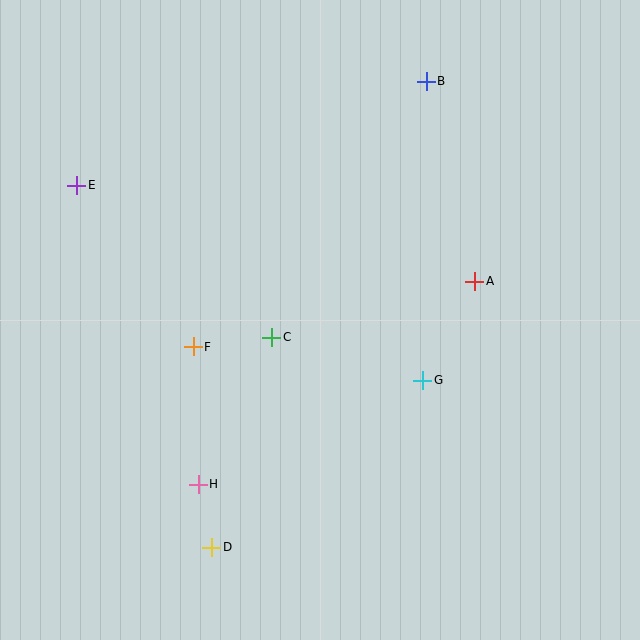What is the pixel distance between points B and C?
The distance between B and C is 299 pixels.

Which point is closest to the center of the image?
Point C at (272, 337) is closest to the center.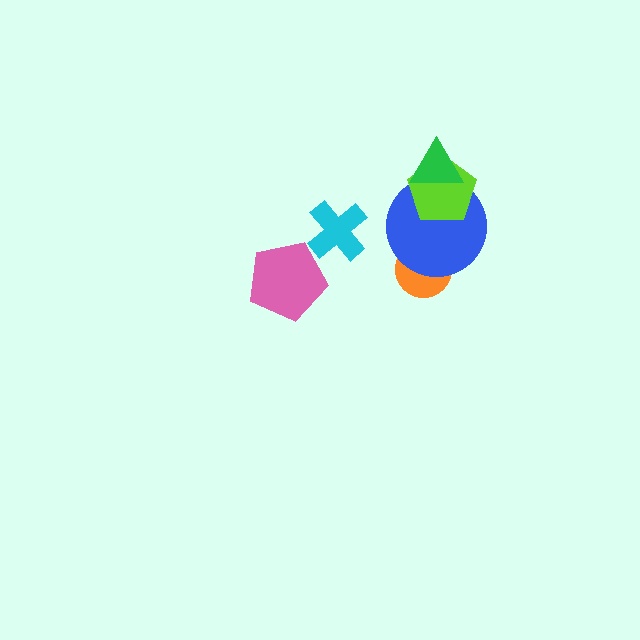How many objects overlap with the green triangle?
2 objects overlap with the green triangle.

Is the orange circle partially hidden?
Yes, it is partially covered by another shape.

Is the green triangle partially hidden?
No, no other shape covers it.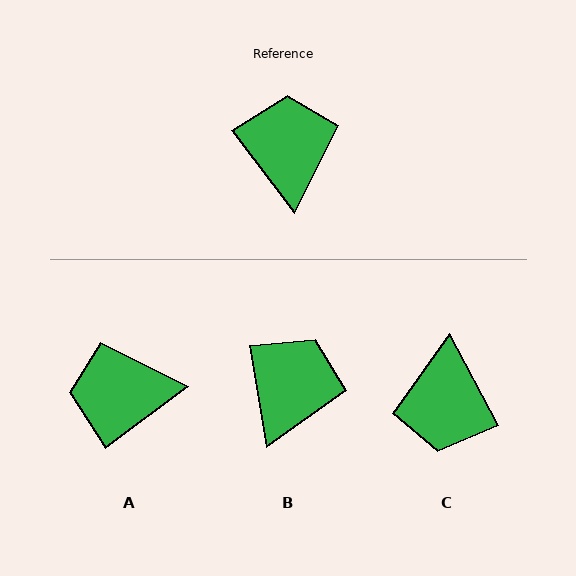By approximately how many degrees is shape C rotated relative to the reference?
Approximately 171 degrees counter-clockwise.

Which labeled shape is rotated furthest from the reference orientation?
C, about 171 degrees away.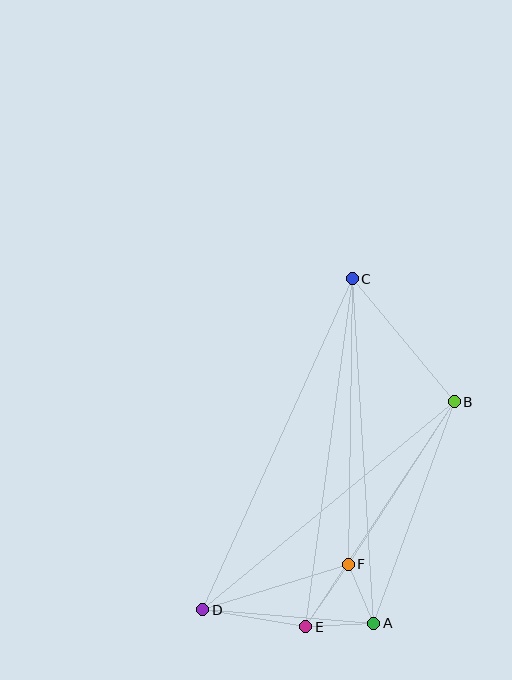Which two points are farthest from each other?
Points C and D are farthest from each other.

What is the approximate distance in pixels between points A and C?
The distance between A and C is approximately 345 pixels.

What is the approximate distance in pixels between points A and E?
The distance between A and E is approximately 68 pixels.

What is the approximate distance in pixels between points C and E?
The distance between C and E is approximately 351 pixels.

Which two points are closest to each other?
Points A and F are closest to each other.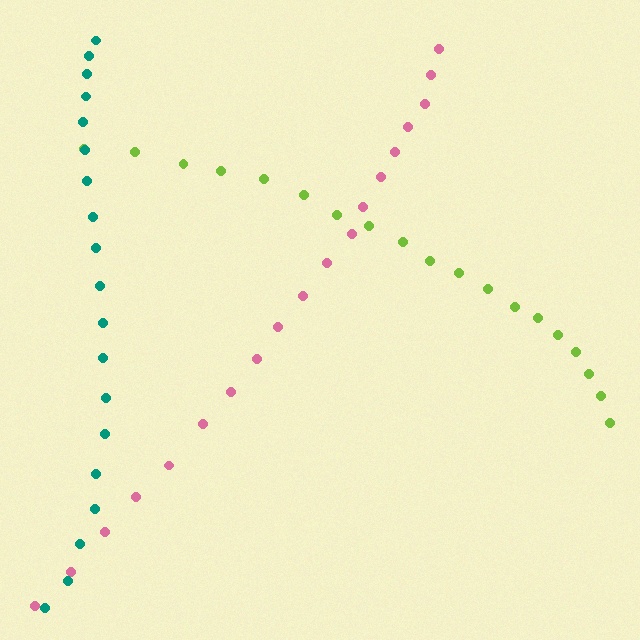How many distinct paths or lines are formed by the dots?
There are 3 distinct paths.